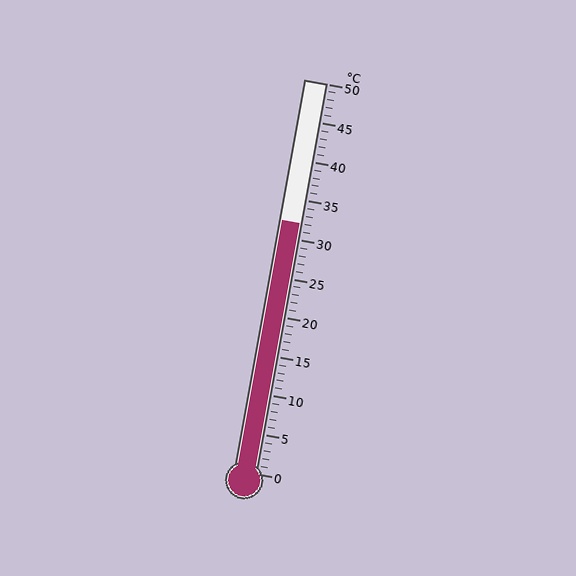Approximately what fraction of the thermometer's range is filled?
The thermometer is filled to approximately 65% of its range.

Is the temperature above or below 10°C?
The temperature is above 10°C.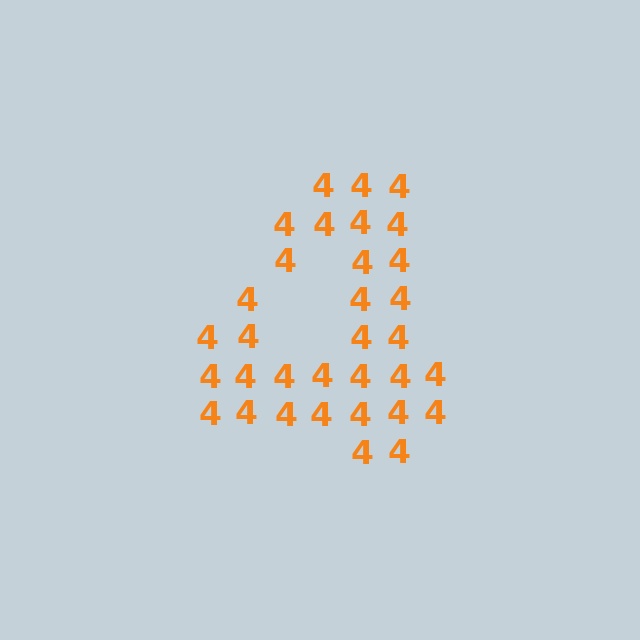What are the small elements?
The small elements are digit 4's.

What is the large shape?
The large shape is the digit 4.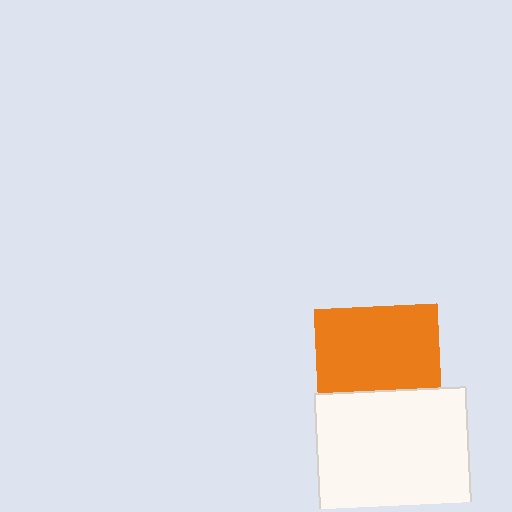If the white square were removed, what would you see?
You would see the complete orange square.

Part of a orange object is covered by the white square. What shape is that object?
It is a square.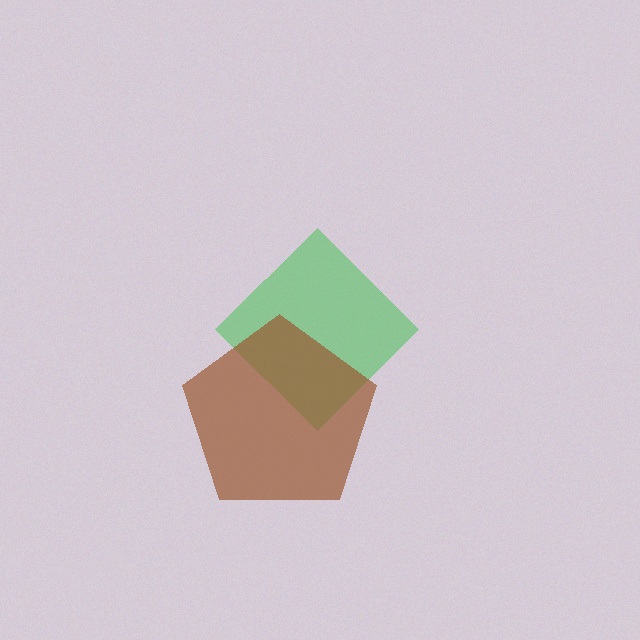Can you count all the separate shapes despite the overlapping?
Yes, there are 2 separate shapes.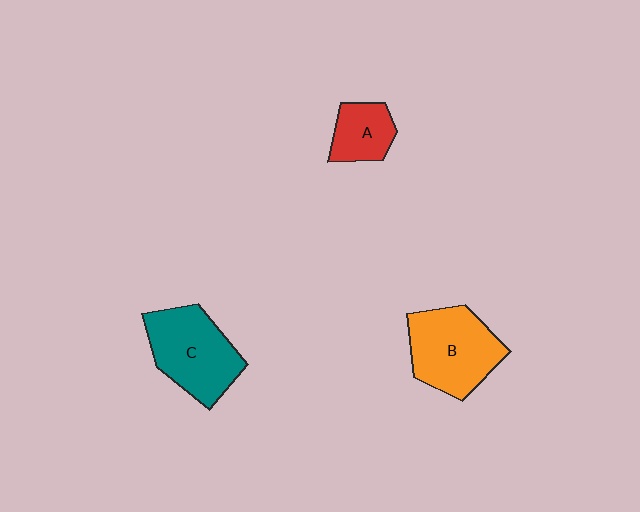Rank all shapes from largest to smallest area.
From largest to smallest: B (orange), C (teal), A (red).